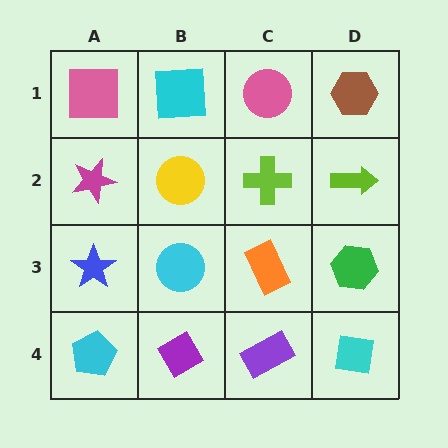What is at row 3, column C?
An orange rectangle.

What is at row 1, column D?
A brown hexagon.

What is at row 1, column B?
A cyan square.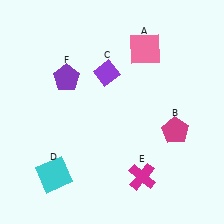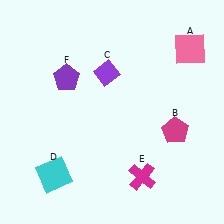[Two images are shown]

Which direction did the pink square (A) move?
The pink square (A) moved right.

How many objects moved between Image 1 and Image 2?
1 object moved between the two images.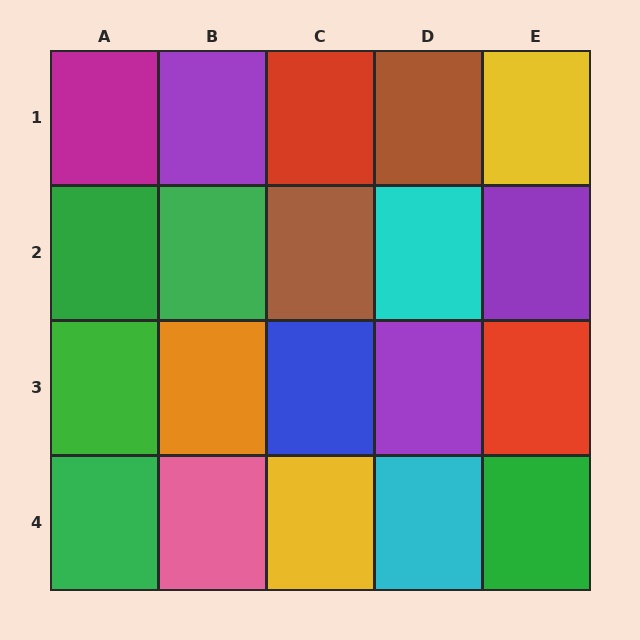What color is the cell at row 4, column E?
Green.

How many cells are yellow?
2 cells are yellow.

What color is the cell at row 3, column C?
Blue.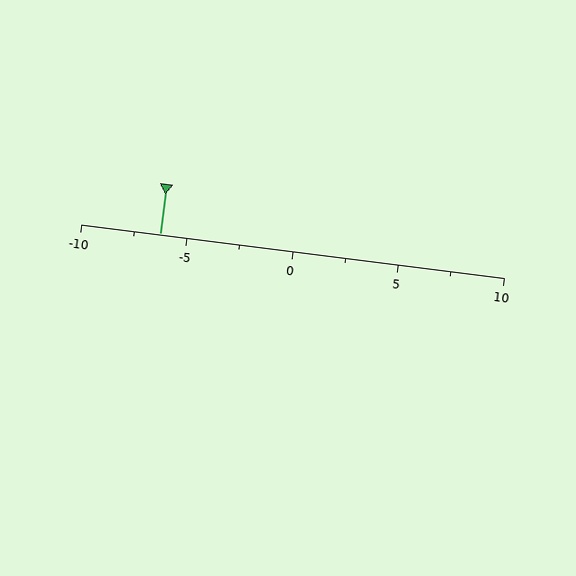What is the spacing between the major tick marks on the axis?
The major ticks are spaced 5 apart.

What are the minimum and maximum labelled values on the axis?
The axis runs from -10 to 10.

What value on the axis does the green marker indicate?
The marker indicates approximately -6.2.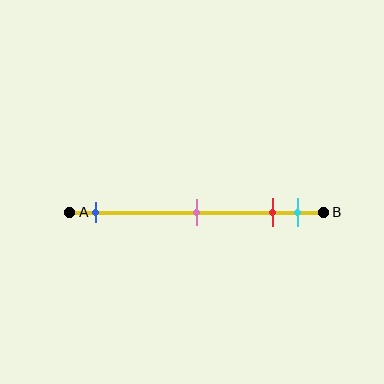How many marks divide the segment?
There are 4 marks dividing the segment.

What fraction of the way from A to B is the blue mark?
The blue mark is approximately 10% (0.1) of the way from A to B.